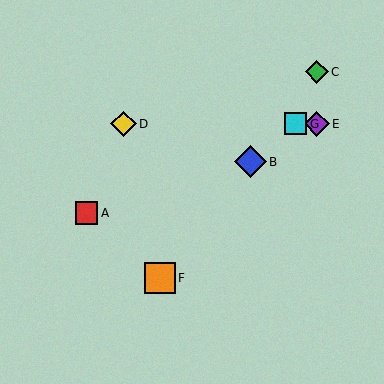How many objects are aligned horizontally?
3 objects (D, E, G) are aligned horizontally.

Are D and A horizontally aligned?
No, D is at y≈124 and A is at y≈213.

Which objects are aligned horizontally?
Objects D, E, G are aligned horizontally.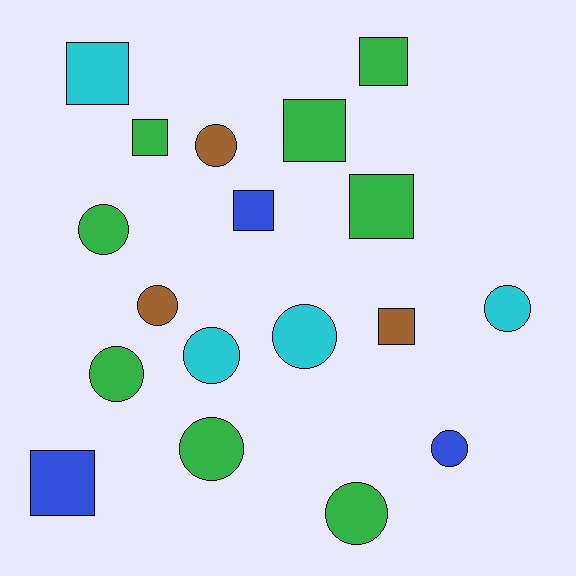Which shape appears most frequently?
Circle, with 10 objects.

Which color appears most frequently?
Green, with 8 objects.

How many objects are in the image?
There are 18 objects.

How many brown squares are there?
There is 1 brown square.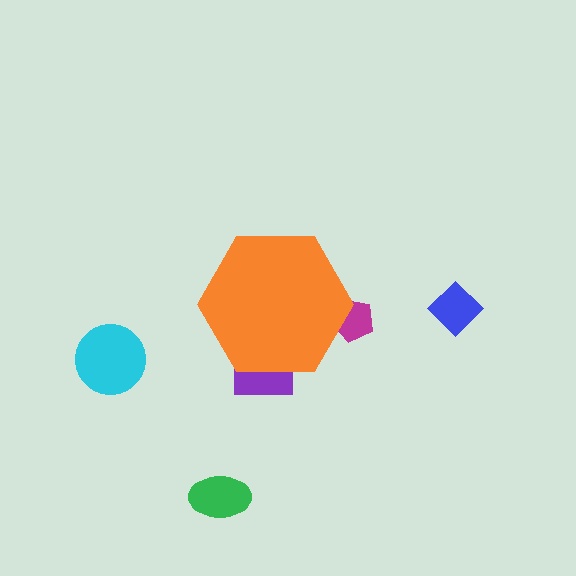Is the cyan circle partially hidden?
No, the cyan circle is fully visible.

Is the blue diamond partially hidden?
No, the blue diamond is fully visible.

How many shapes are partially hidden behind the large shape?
2 shapes are partially hidden.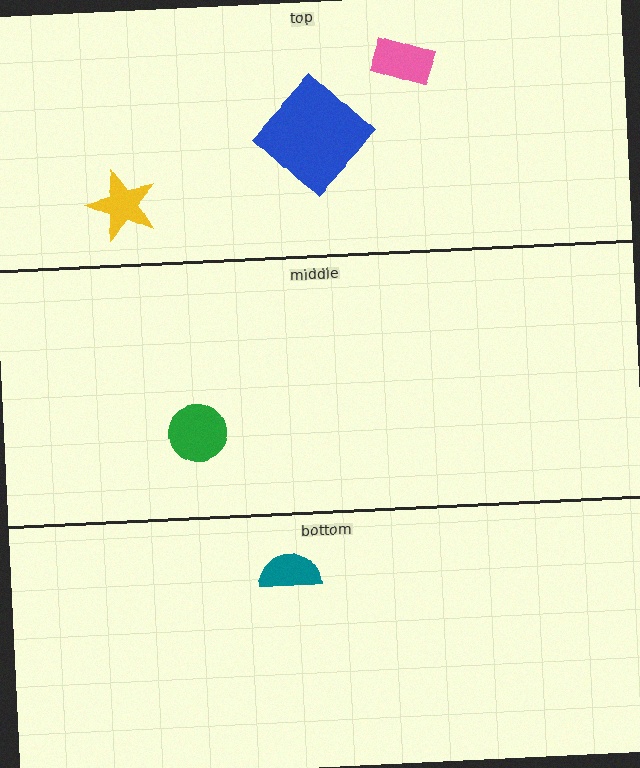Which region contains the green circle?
The middle region.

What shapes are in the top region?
The yellow star, the pink rectangle, the blue diamond.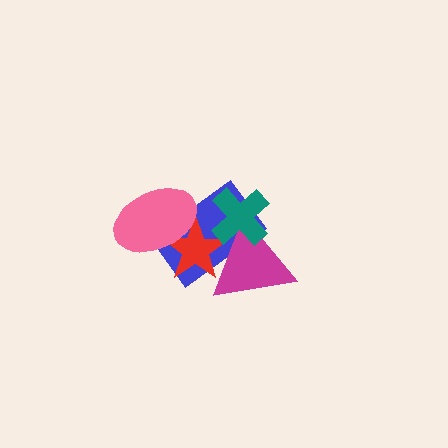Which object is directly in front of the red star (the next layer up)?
The pink ellipse is directly in front of the red star.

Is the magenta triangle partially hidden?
Yes, it is partially covered by another shape.